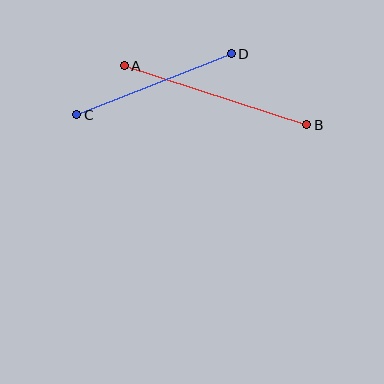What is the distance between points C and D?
The distance is approximately 166 pixels.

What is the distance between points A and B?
The distance is approximately 192 pixels.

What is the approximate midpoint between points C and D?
The midpoint is at approximately (154, 84) pixels.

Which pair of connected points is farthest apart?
Points A and B are farthest apart.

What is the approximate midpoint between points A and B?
The midpoint is at approximately (215, 95) pixels.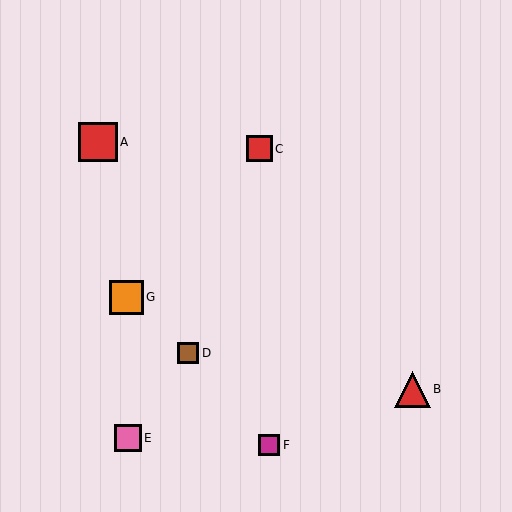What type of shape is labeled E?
Shape E is a pink square.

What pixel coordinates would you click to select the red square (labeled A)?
Click at (98, 142) to select the red square A.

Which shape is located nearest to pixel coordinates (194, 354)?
The brown square (labeled D) at (188, 353) is nearest to that location.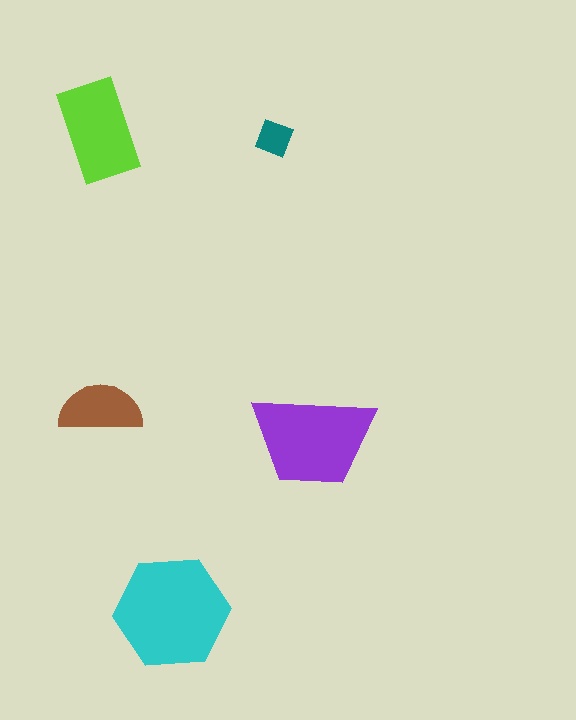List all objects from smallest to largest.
The teal diamond, the brown semicircle, the lime rectangle, the purple trapezoid, the cyan hexagon.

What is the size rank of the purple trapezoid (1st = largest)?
2nd.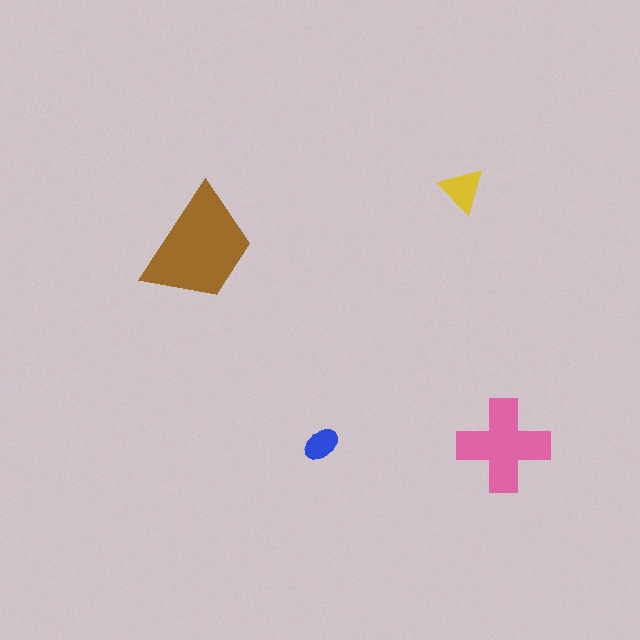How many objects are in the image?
There are 4 objects in the image.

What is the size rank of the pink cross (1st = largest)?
2nd.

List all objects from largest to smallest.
The brown trapezoid, the pink cross, the yellow triangle, the blue ellipse.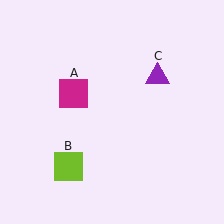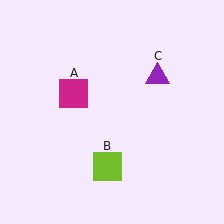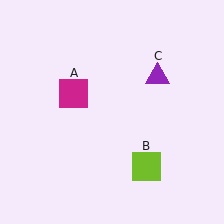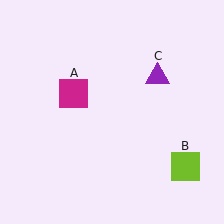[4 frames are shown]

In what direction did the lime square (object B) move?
The lime square (object B) moved right.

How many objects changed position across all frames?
1 object changed position: lime square (object B).